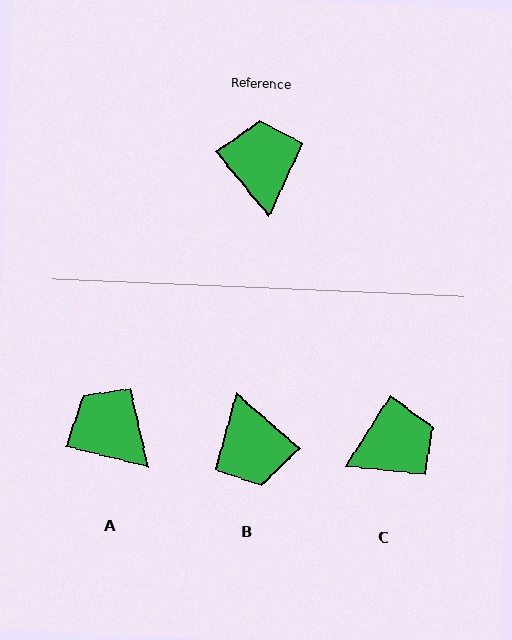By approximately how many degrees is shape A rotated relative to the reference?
Approximately 37 degrees counter-clockwise.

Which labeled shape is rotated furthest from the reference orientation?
B, about 171 degrees away.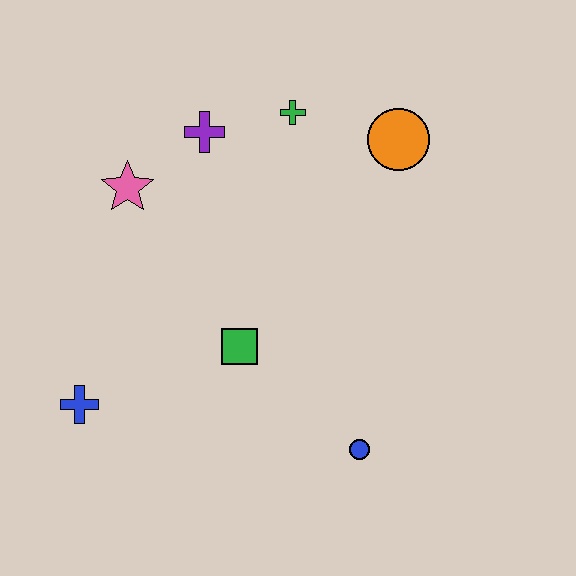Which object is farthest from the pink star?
The blue circle is farthest from the pink star.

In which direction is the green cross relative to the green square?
The green cross is above the green square.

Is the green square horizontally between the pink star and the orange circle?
Yes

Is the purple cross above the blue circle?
Yes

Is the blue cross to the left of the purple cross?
Yes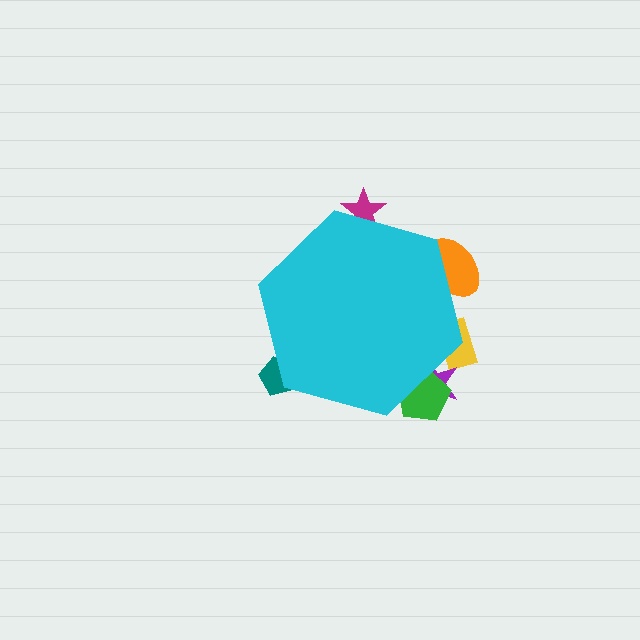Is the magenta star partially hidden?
Yes, the magenta star is partially hidden behind the cyan hexagon.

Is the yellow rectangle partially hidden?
Yes, the yellow rectangle is partially hidden behind the cyan hexagon.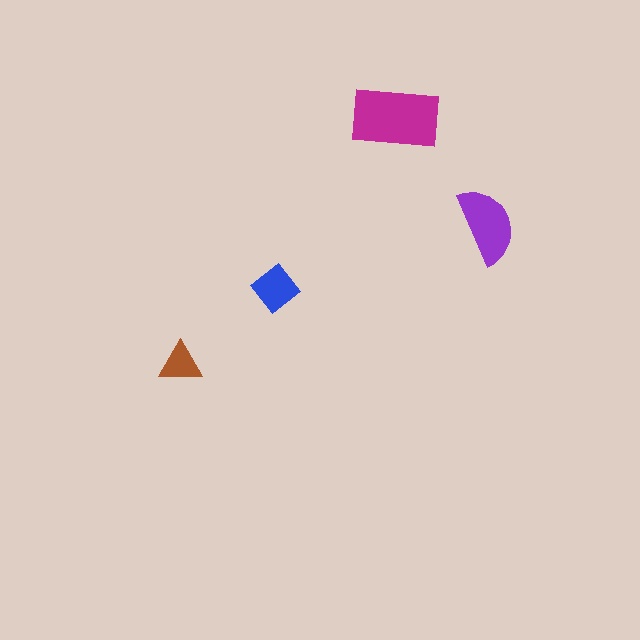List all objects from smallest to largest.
The brown triangle, the blue diamond, the purple semicircle, the magenta rectangle.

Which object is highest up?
The magenta rectangle is topmost.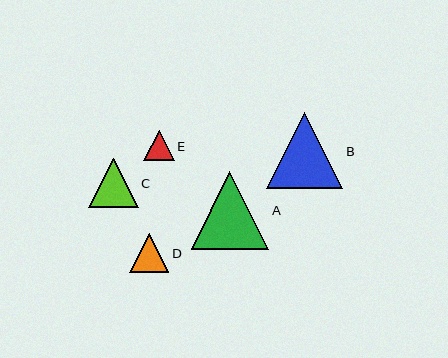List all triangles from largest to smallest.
From largest to smallest: A, B, C, D, E.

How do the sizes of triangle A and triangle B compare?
Triangle A and triangle B are approximately the same size.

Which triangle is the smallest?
Triangle E is the smallest with a size of approximately 30 pixels.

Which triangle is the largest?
Triangle A is the largest with a size of approximately 78 pixels.